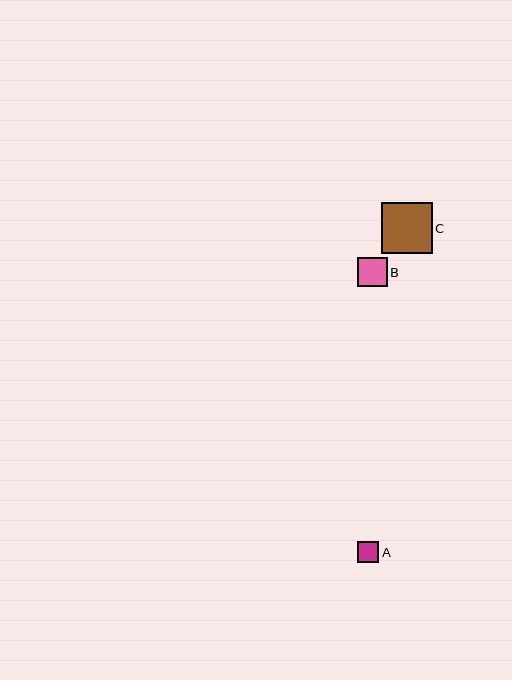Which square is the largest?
Square C is the largest with a size of approximately 51 pixels.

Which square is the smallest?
Square A is the smallest with a size of approximately 21 pixels.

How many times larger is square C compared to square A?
Square C is approximately 2.4 times the size of square A.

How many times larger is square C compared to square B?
Square C is approximately 1.7 times the size of square B.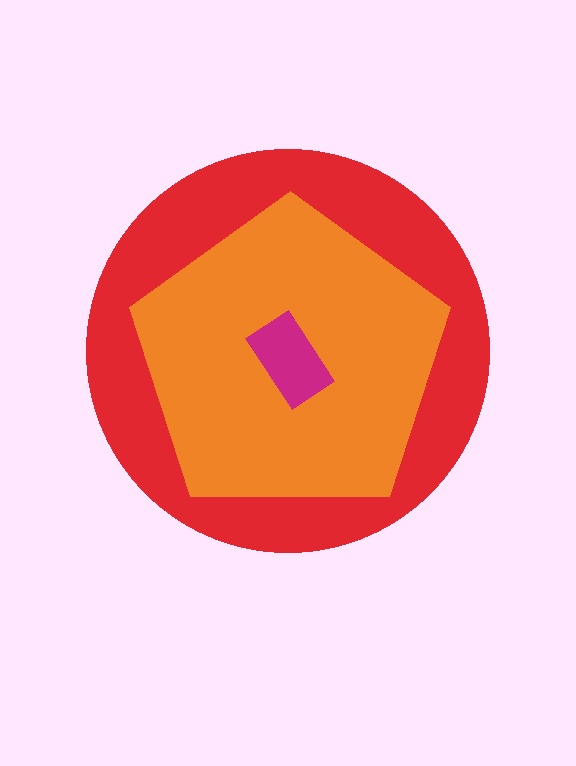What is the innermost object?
The magenta rectangle.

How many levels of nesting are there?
3.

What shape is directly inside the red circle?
The orange pentagon.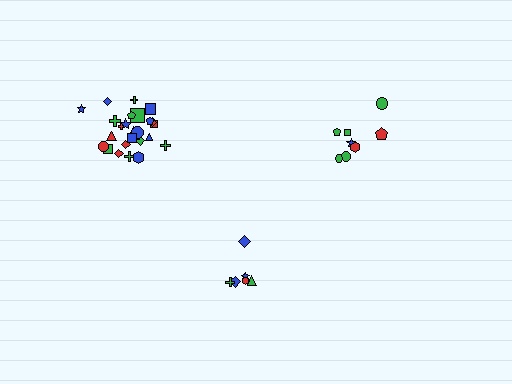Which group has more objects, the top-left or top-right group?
The top-left group.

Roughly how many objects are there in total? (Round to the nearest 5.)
Roughly 40 objects in total.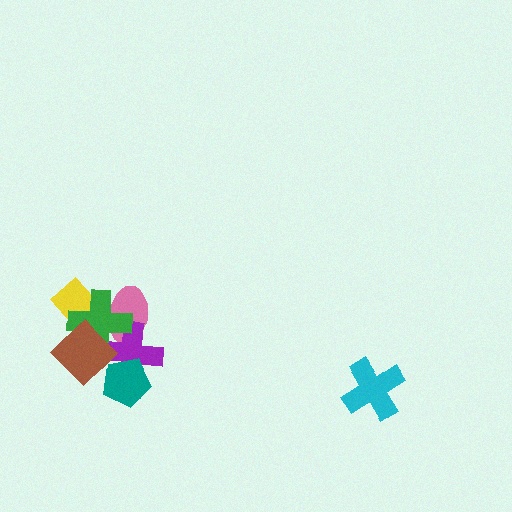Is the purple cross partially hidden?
Yes, it is partially covered by another shape.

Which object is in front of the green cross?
The brown diamond is in front of the green cross.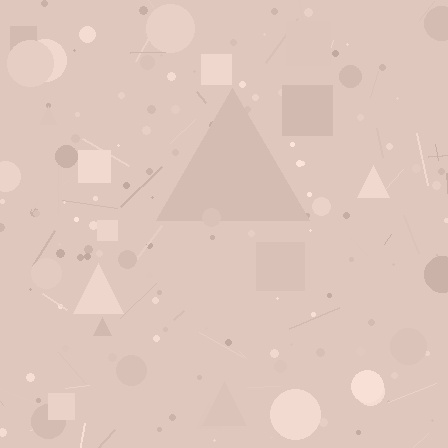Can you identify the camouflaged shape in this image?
The camouflaged shape is a triangle.